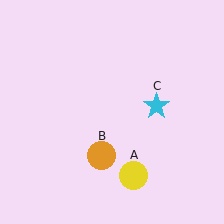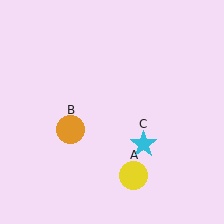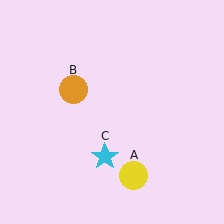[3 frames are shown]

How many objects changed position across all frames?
2 objects changed position: orange circle (object B), cyan star (object C).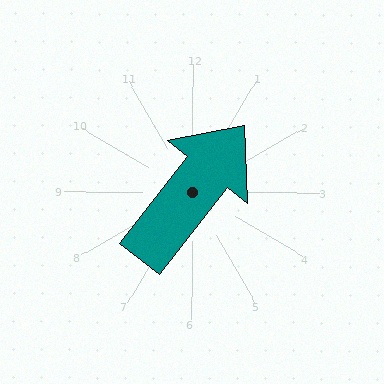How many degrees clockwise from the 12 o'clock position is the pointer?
Approximately 38 degrees.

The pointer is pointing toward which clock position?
Roughly 1 o'clock.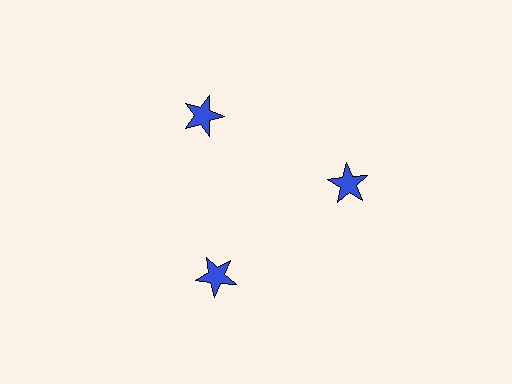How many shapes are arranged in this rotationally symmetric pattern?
There are 3 shapes, arranged in 3 groups of 1.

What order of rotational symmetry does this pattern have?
This pattern has 3-fold rotational symmetry.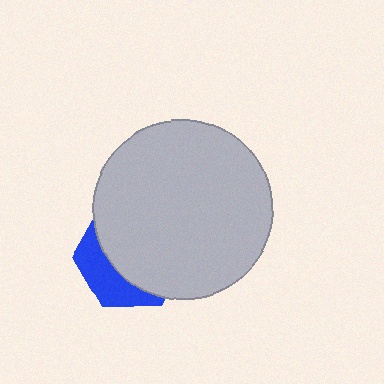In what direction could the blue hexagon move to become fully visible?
The blue hexagon could move toward the lower-left. That would shift it out from behind the light gray circle entirely.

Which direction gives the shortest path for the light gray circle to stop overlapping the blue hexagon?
Moving toward the upper-right gives the shortest separation.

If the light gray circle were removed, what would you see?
You would see the complete blue hexagon.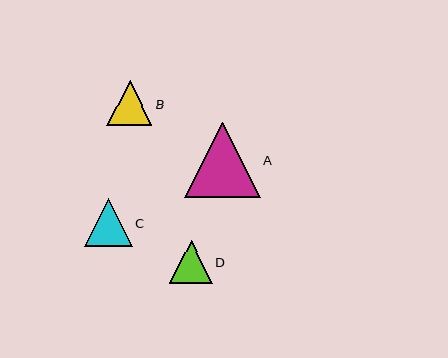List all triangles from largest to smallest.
From largest to smallest: A, C, B, D.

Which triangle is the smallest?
Triangle D is the smallest with a size of approximately 43 pixels.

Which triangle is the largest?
Triangle A is the largest with a size of approximately 75 pixels.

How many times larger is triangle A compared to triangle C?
Triangle A is approximately 1.6 times the size of triangle C.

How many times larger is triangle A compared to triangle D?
Triangle A is approximately 1.7 times the size of triangle D.